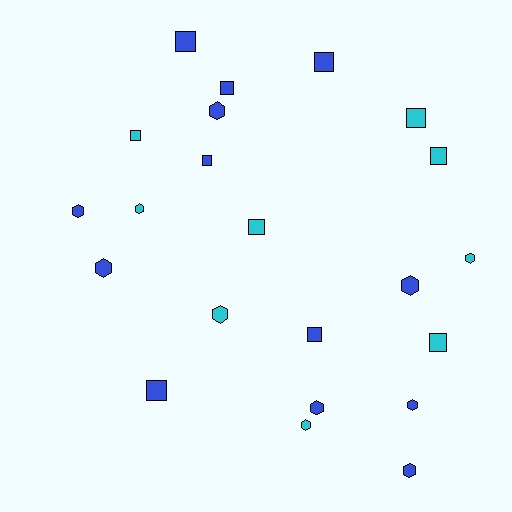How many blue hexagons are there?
There are 7 blue hexagons.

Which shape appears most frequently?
Hexagon, with 11 objects.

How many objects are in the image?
There are 22 objects.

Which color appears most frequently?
Blue, with 13 objects.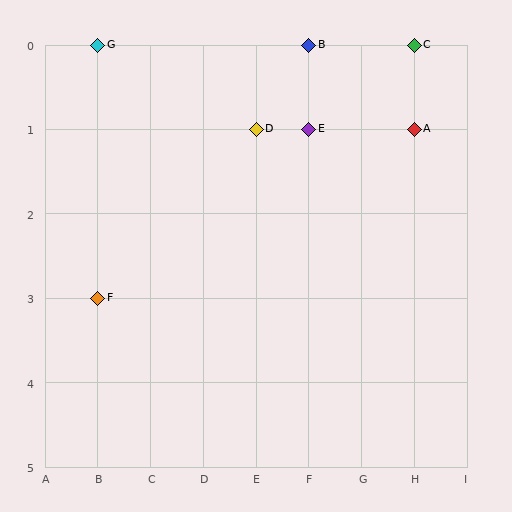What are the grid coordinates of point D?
Point D is at grid coordinates (E, 1).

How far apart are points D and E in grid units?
Points D and E are 1 column apart.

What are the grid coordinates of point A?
Point A is at grid coordinates (H, 1).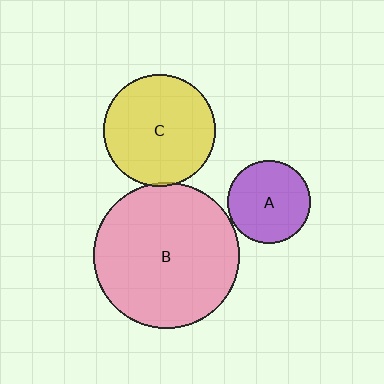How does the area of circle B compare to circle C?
Approximately 1.7 times.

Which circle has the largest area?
Circle B (pink).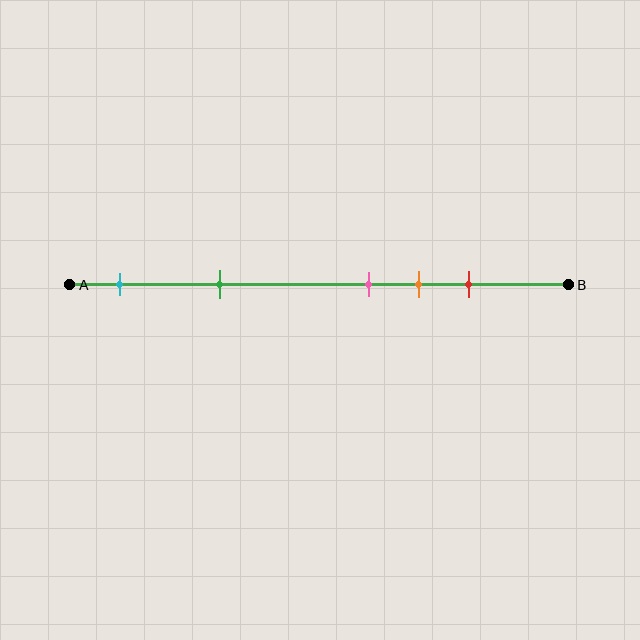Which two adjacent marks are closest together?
The pink and orange marks are the closest adjacent pair.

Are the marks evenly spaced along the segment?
No, the marks are not evenly spaced.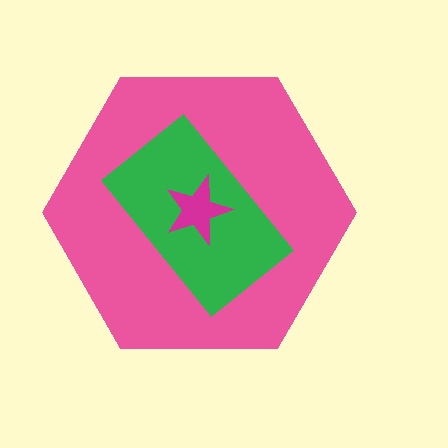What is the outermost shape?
The pink hexagon.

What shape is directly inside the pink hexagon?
The green rectangle.